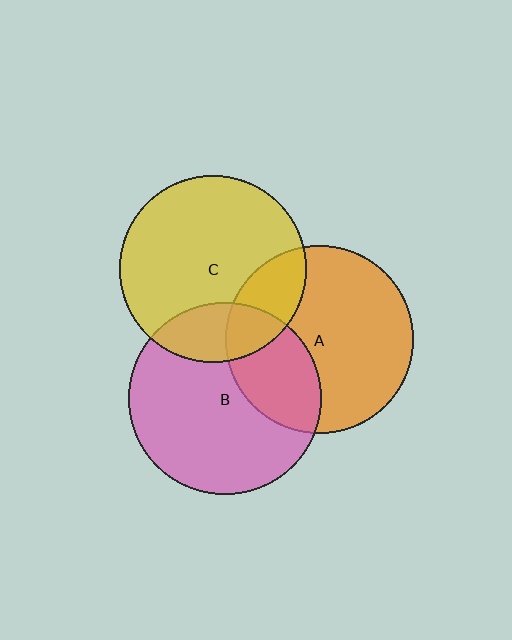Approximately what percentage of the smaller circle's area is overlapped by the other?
Approximately 20%.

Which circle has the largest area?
Circle B (pink).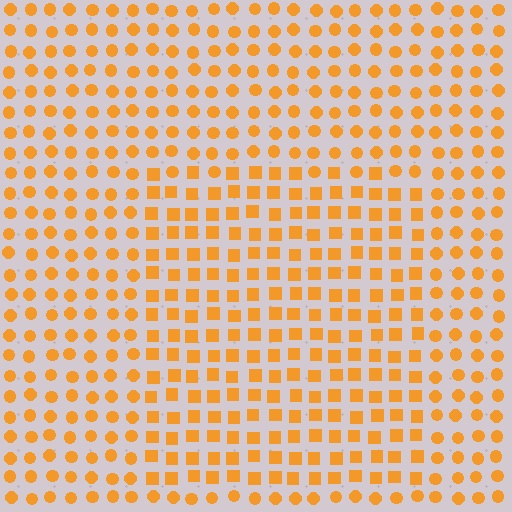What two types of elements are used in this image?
The image uses squares inside the rectangle region and circles outside it.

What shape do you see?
I see a rectangle.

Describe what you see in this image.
The image is filled with small orange elements arranged in a uniform grid. A rectangle-shaped region contains squares, while the surrounding area contains circles. The boundary is defined purely by the change in element shape.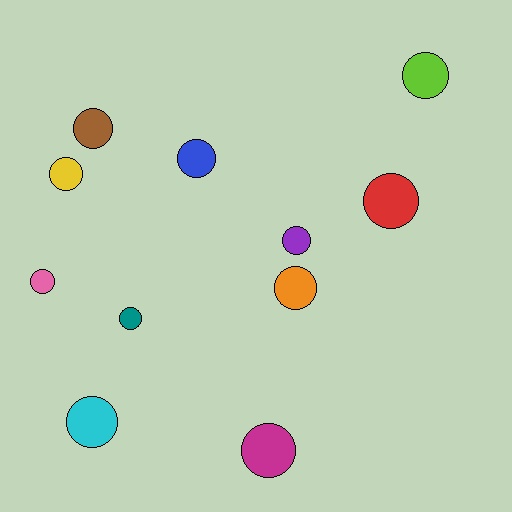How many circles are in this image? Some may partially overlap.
There are 11 circles.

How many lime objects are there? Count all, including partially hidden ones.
There is 1 lime object.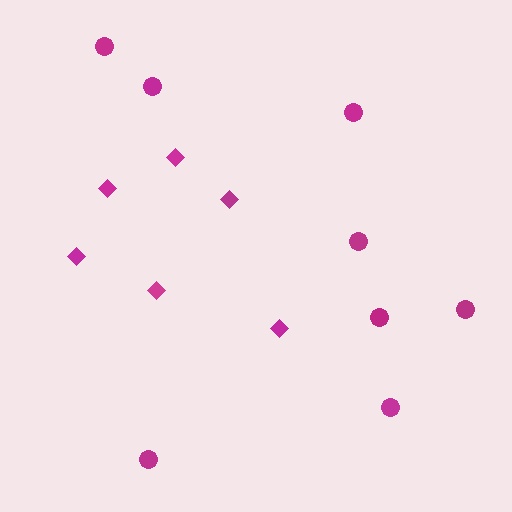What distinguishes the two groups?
There are 2 groups: one group of circles (8) and one group of diamonds (6).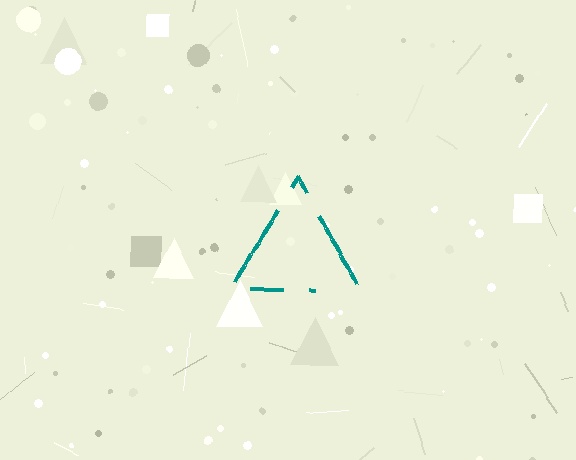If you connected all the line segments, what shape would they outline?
They would outline a triangle.